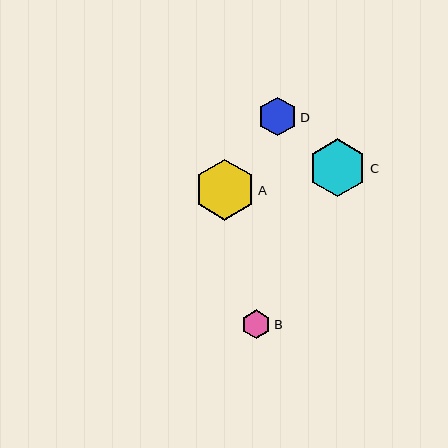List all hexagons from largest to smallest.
From largest to smallest: A, C, D, B.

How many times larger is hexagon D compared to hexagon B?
Hexagon D is approximately 1.3 times the size of hexagon B.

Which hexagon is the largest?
Hexagon A is the largest with a size of approximately 61 pixels.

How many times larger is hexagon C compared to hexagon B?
Hexagon C is approximately 2.0 times the size of hexagon B.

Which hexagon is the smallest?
Hexagon B is the smallest with a size of approximately 29 pixels.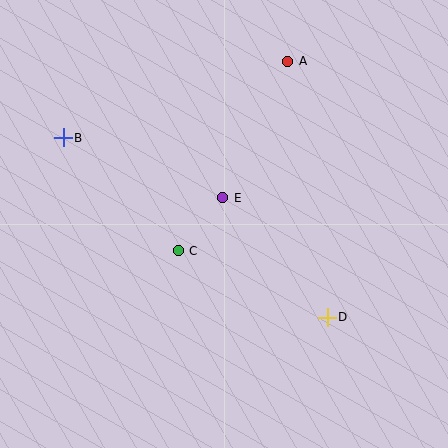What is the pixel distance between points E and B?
The distance between E and B is 171 pixels.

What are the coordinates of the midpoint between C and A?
The midpoint between C and A is at (233, 156).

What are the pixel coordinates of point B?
Point B is at (63, 138).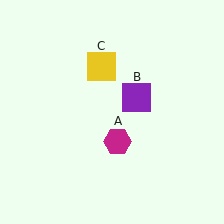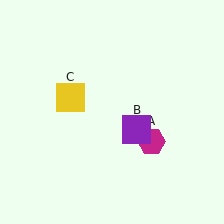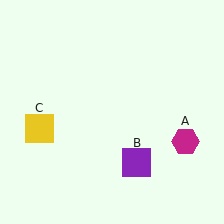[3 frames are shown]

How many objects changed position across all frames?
3 objects changed position: magenta hexagon (object A), purple square (object B), yellow square (object C).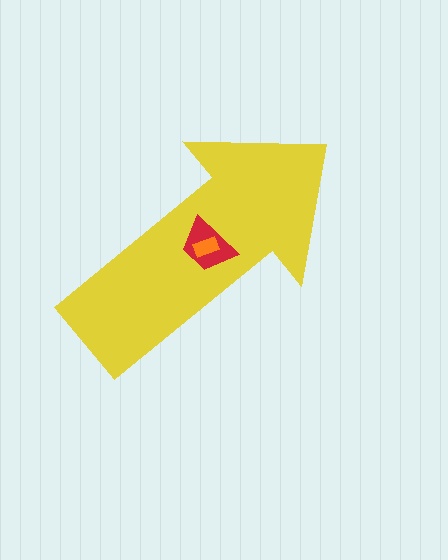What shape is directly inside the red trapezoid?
The orange rectangle.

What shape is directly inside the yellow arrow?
The red trapezoid.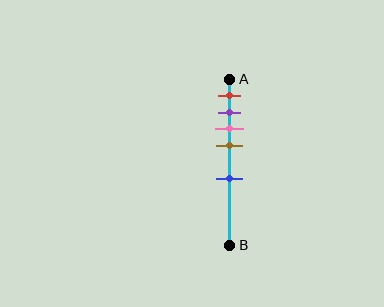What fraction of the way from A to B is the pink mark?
The pink mark is approximately 30% (0.3) of the way from A to B.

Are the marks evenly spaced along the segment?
No, the marks are not evenly spaced.